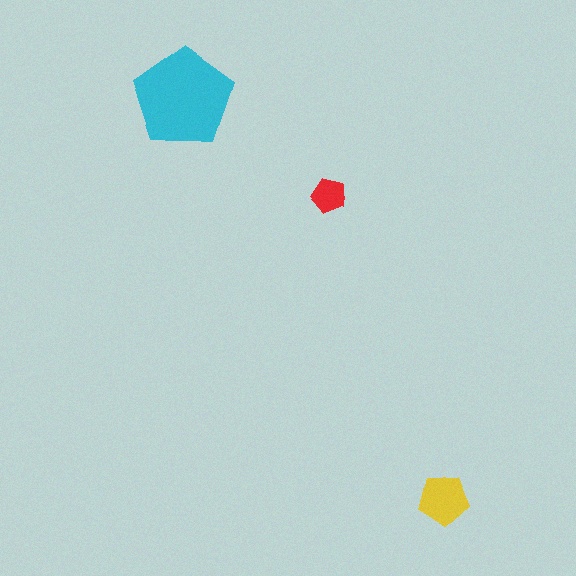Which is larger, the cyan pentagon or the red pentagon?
The cyan one.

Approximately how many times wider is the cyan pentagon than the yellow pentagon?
About 2 times wider.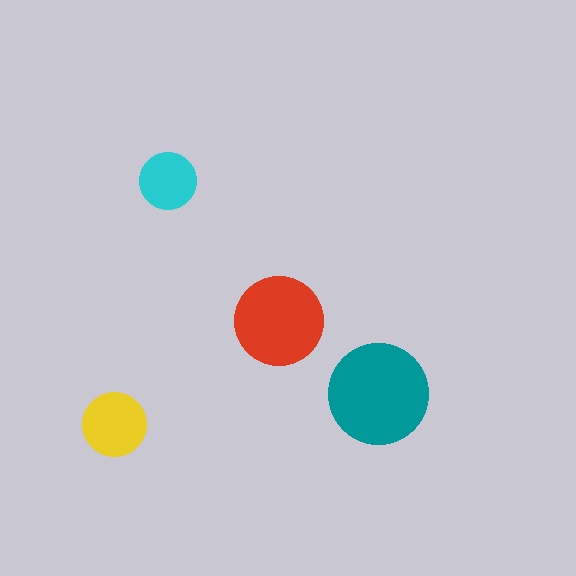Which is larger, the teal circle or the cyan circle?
The teal one.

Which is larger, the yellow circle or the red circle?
The red one.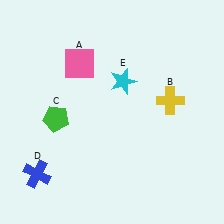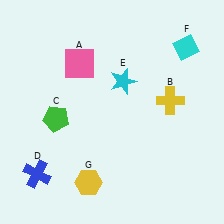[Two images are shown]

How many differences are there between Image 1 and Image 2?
There are 2 differences between the two images.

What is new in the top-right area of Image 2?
A cyan diamond (F) was added in the top-right area of Image 2.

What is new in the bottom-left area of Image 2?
A yellow hexagon (G) was added in the bottom-left area of Image 2.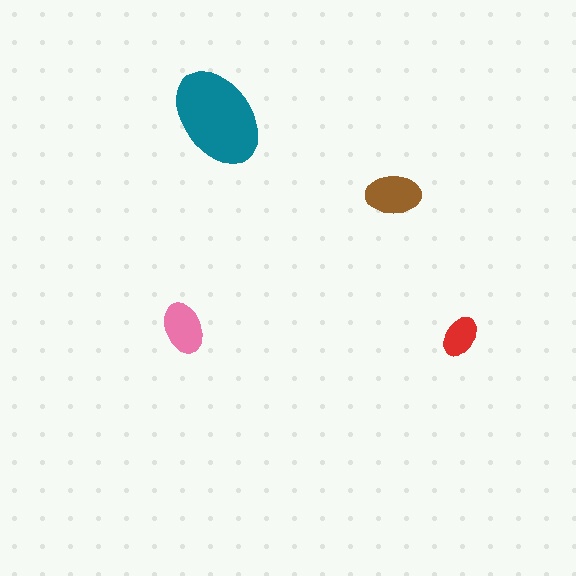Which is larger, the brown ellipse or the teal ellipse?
The teal one.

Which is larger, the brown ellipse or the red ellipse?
The brown one.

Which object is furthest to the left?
The pink ellipse is leftmost.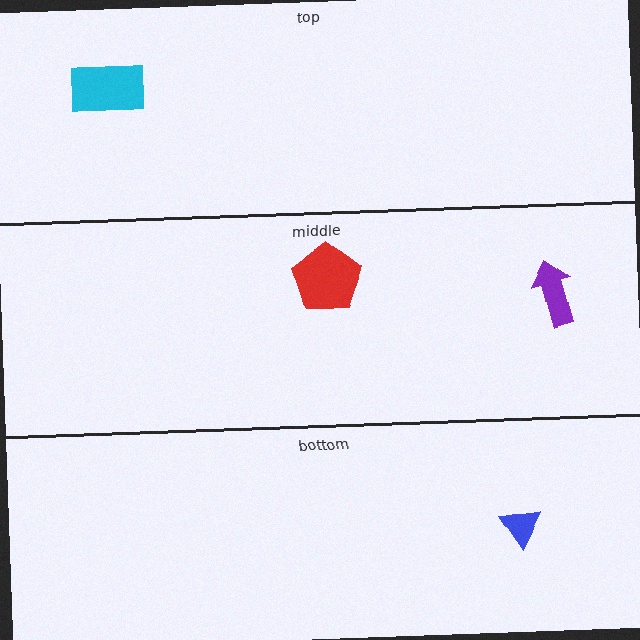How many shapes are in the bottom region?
1.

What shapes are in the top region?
The cyan rectangle.